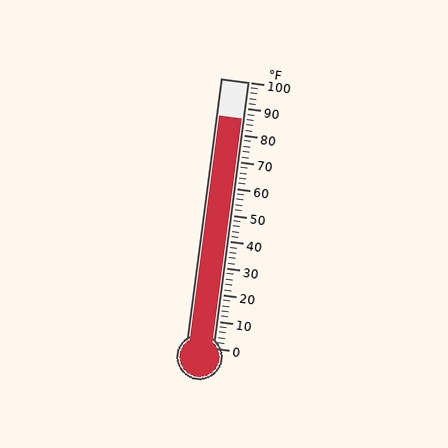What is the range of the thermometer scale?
The thermometer scale ranges from 0°F to 100°F.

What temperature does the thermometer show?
The thermometer shows approximately 86°F.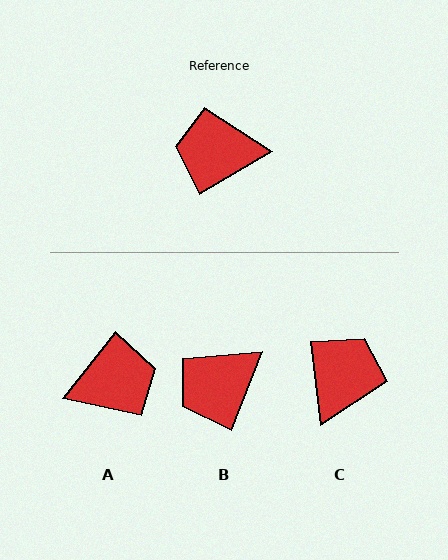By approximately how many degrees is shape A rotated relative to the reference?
Approximately 159 degrees clockwise.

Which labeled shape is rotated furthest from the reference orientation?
A, about 159 degrees away.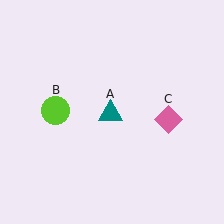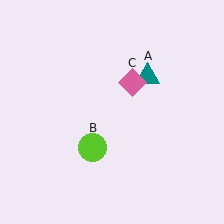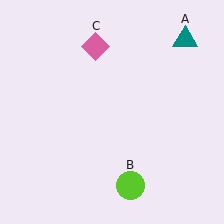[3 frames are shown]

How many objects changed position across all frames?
3 objects changed position: teal triangle (object A), lime circle (object B), pink diamond (object C).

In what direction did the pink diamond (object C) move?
The pink diamond (object C) moved up and to the left.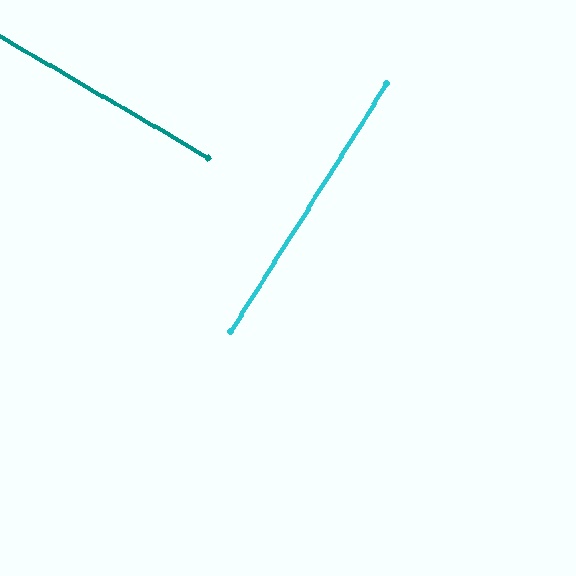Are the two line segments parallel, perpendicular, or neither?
Perpendicular — they meet at approximately 88°.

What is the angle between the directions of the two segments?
Approximately 88 degrees.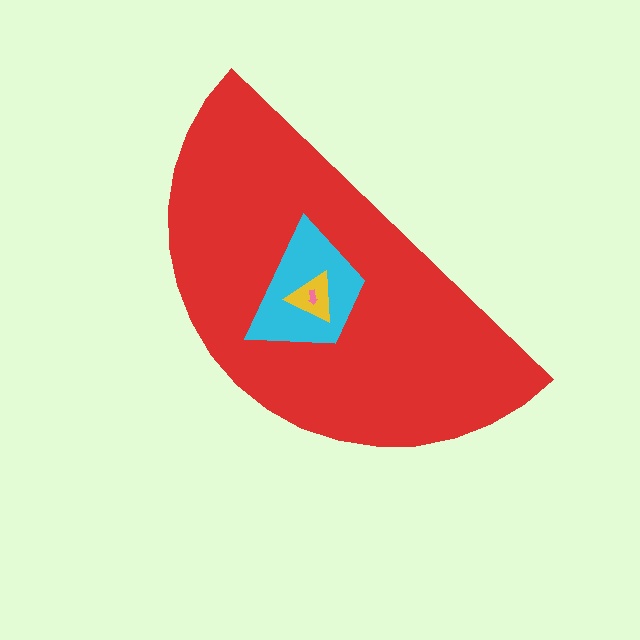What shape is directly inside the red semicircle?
The cyan trapezoid.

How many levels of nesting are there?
4.